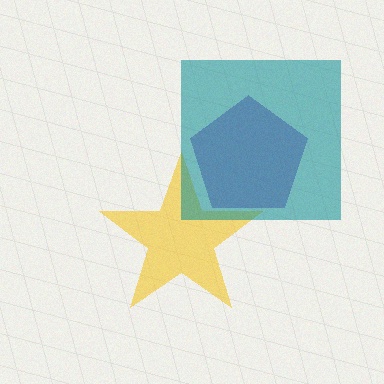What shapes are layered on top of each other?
The layered shapes are: a purple pentagon, a yellow star, a teal square.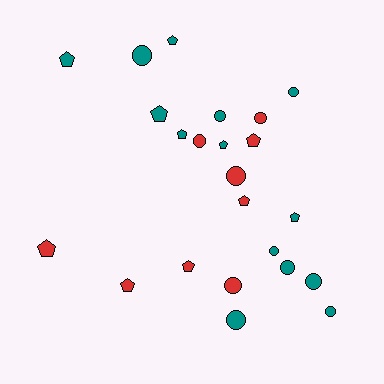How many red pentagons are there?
There are 5 red pentagons.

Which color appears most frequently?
Teal, with 14 objects.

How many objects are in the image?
There are 23 objects.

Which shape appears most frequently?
Circle, with 12 objects.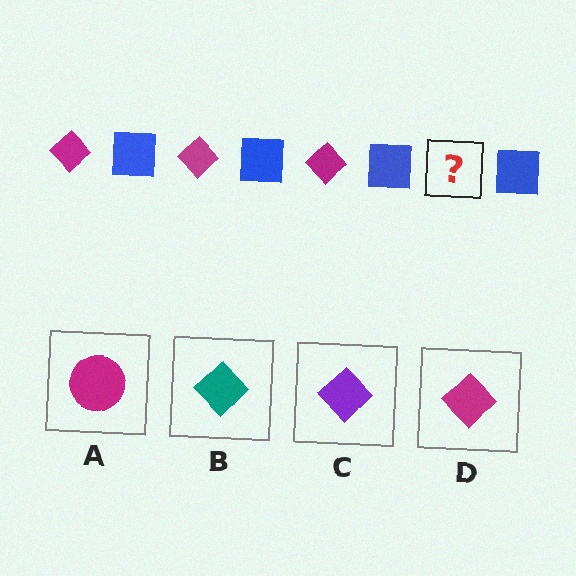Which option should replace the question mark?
Option D.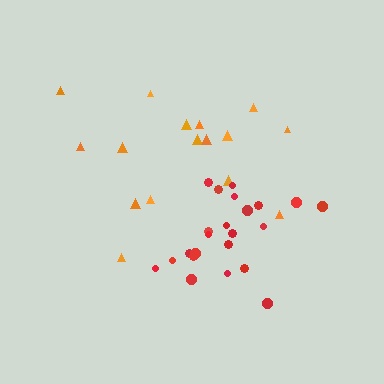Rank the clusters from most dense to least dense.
red, orange.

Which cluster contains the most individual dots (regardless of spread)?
Red (23).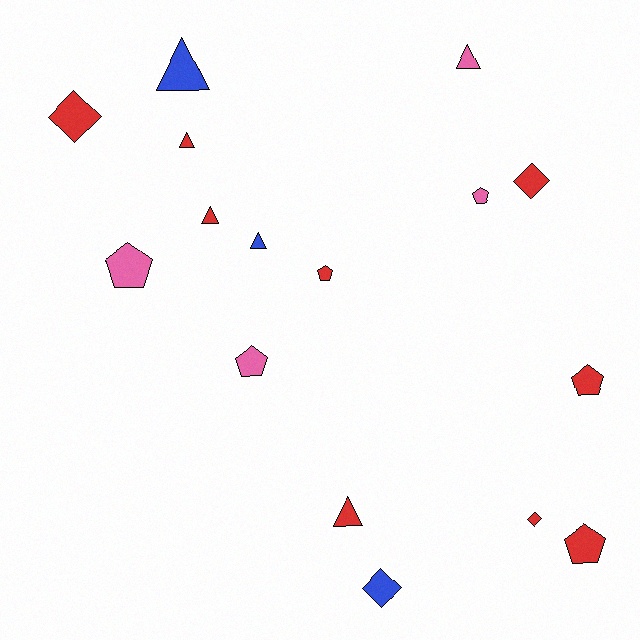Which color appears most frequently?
Red, with 9 objects.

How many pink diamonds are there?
There are no pink diamonds.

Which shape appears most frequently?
Pentagon, with 6 objects.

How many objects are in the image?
There are 16 objects.